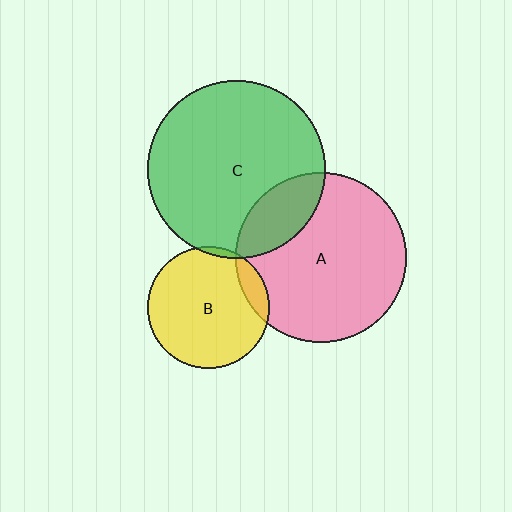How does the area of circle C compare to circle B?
Approximately 2.1 times.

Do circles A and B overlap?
Yes.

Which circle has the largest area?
Circle C (green).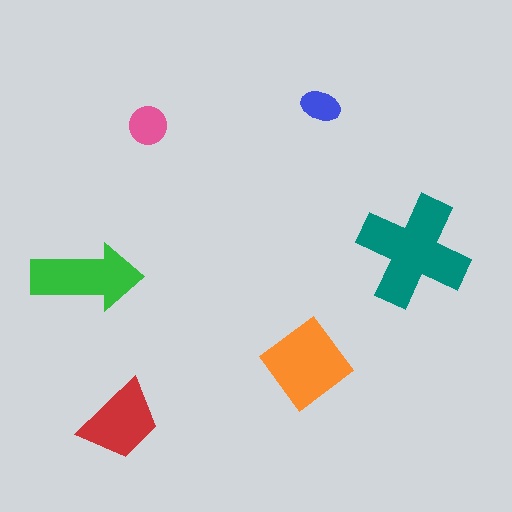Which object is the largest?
The teal cross.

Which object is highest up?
The blue ellipse is topmost.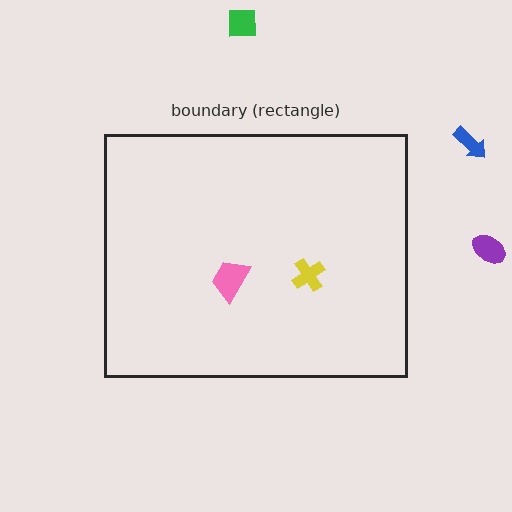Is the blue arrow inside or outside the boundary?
Outside.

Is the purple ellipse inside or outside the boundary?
Outside.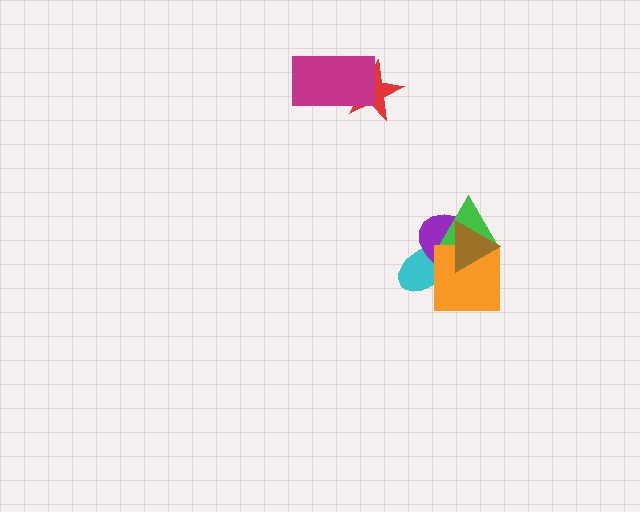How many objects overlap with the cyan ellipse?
3 objects overlap with the cyan ellipse.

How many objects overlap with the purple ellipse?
4 objects overlap with the purple ellipse.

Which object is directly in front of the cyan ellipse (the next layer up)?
The purple ellipse is directly in front of the cyan ellipse.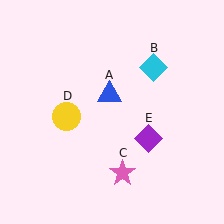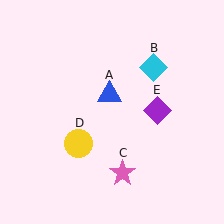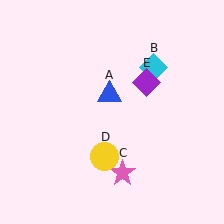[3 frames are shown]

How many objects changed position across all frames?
2 objects changed position: yellow circle (object D), purple diamond (object E).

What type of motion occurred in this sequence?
The yellow circle (object D), purple diamond (object E) rotated counterclockwise around the center of the scene.